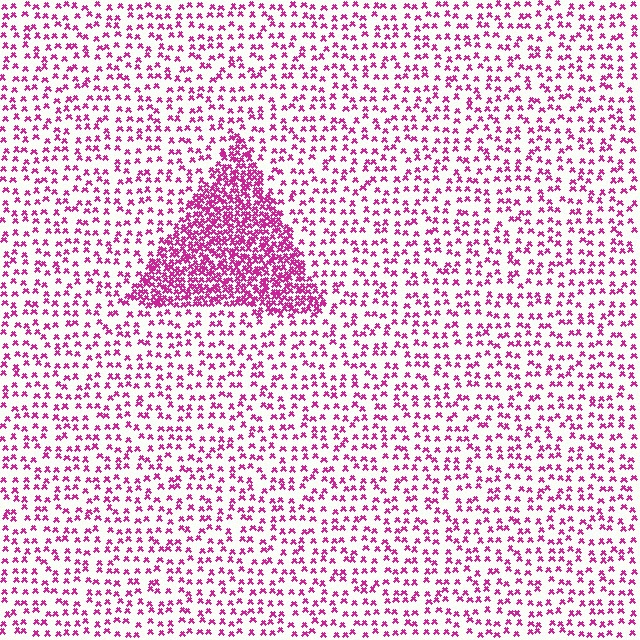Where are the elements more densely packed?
The elements are more densely packed inside the triangle boundary.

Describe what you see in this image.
The image contains small magenta elements arranged at two different densities. A triangle-shaped region is visible where the elements are more densely packed than the surrounding area.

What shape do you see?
I see a triangle.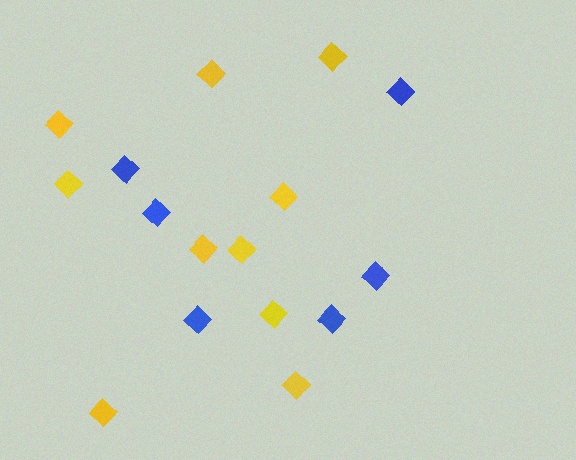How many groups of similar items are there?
There are 2 groups: one group of blue diamonds (6) and one group of yellow diamonds (10).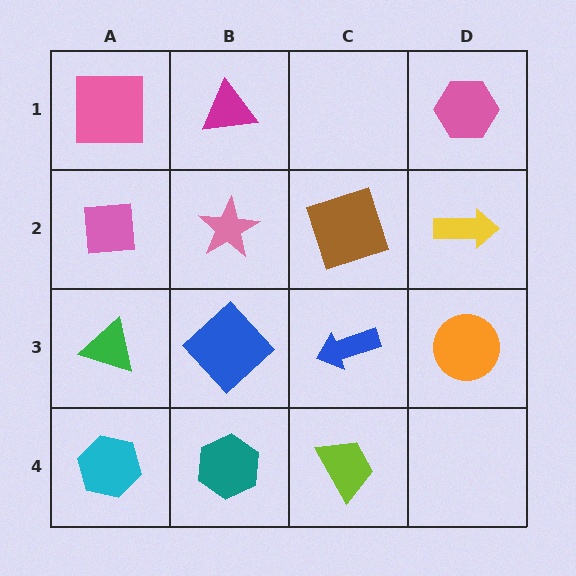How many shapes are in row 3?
4 shapes.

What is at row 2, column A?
A pink square.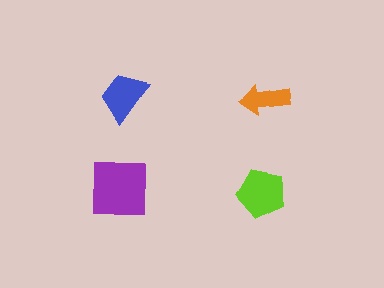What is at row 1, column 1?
A blue trapezoid.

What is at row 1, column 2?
An orange arrow.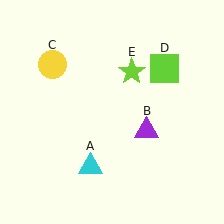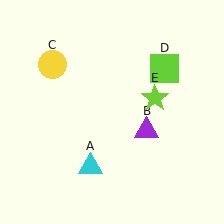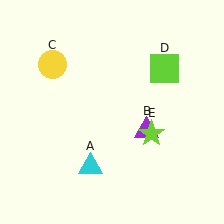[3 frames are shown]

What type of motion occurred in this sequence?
The lime star (object E) rotated clockwise around the center of the scene.